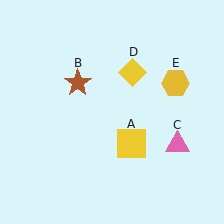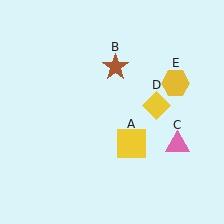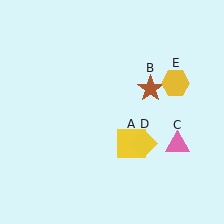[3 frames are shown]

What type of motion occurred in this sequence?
The brown star (object B), yellow diamond (object D) rotated clockwise around the center of the scene.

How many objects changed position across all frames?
2 objects changed position: brown star (object B), yellow diamond (object D).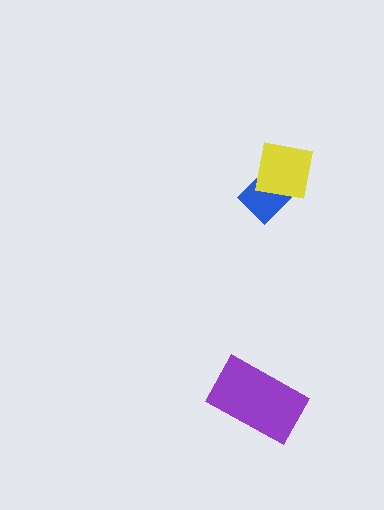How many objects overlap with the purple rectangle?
0 objects overlap with the purple rectangle.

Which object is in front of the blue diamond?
The yellow square is in front of the blue diamond.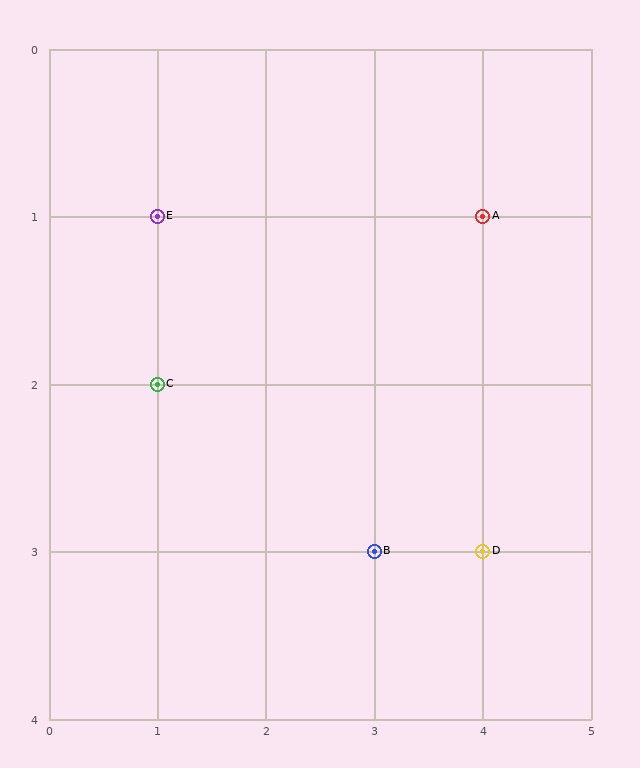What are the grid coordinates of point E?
Point E is at grid coordinates (1, 1).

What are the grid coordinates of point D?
Point D is at grid coordinates (4, 3).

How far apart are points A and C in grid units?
Points A and C are 3 columns and 1 row apart (about 3.2 grid units diagonally).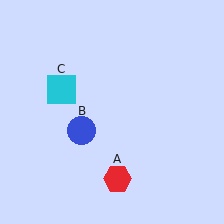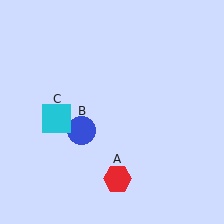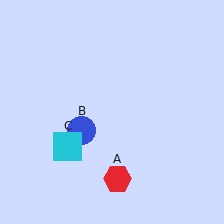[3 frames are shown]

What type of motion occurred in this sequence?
The cyan square (object C) rotated counterclockwise around the center of the scene.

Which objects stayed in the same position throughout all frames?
Red hexagon (object A) and blue circle (object B) remained stationary.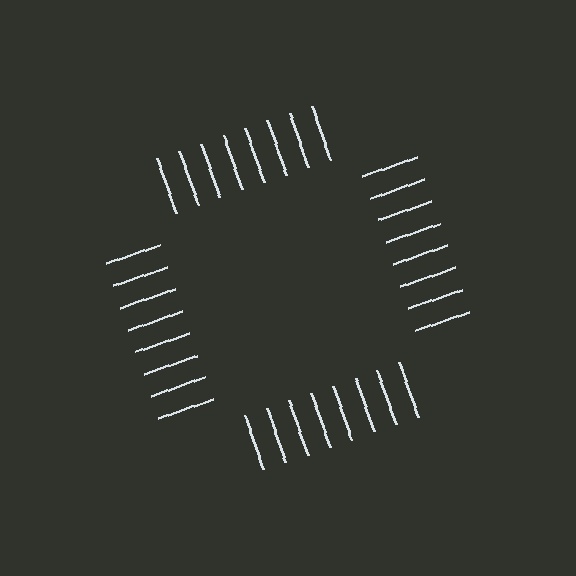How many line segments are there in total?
32 — 8 along each of the 4 edges.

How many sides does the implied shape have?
4 sides — the line-ends trace a square.